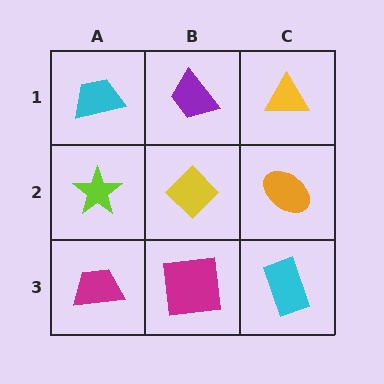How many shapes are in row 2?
3 shapes.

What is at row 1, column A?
A cyan trapezoid.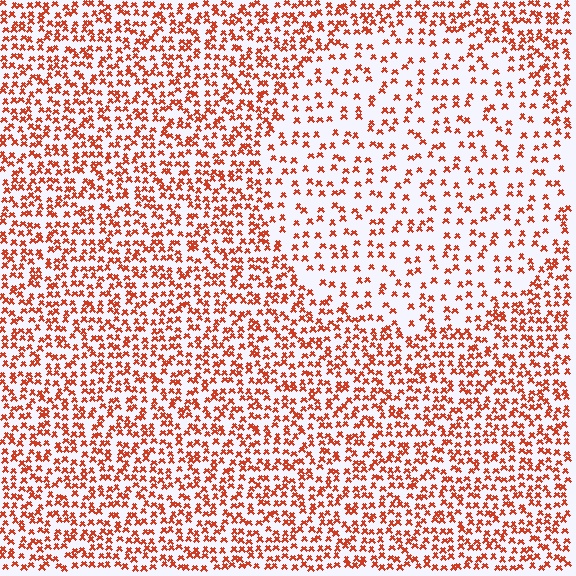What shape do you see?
I see a circle.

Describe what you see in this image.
The image contains small red elements arranged at two different densities. A circle-shaped region is visible where the elements are less densely packed than the surrounding area.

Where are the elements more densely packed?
The elements are more densely packed outside the circle boundary.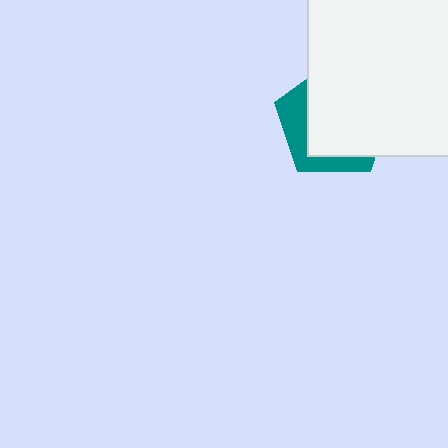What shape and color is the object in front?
The object in front is a white square.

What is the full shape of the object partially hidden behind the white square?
The partially hidden object is a teal pentagon.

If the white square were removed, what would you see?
You would see the complete teal pentagon.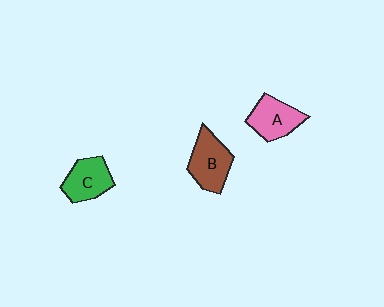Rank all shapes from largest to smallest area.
From largest to smallest: B (brown), A (pink), C (green).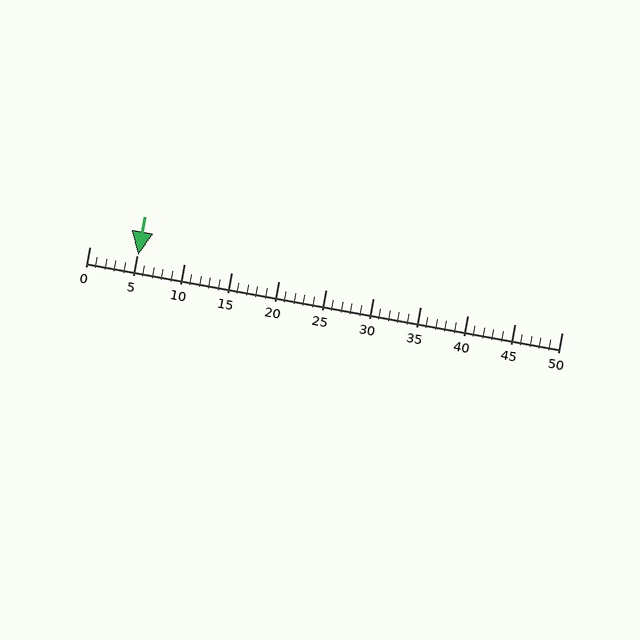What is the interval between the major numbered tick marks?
The major tick marks are spaced 5 units apart.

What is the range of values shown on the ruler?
The ruler shows values from 0 to 50.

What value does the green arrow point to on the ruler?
The green arrow points to approximately 5.